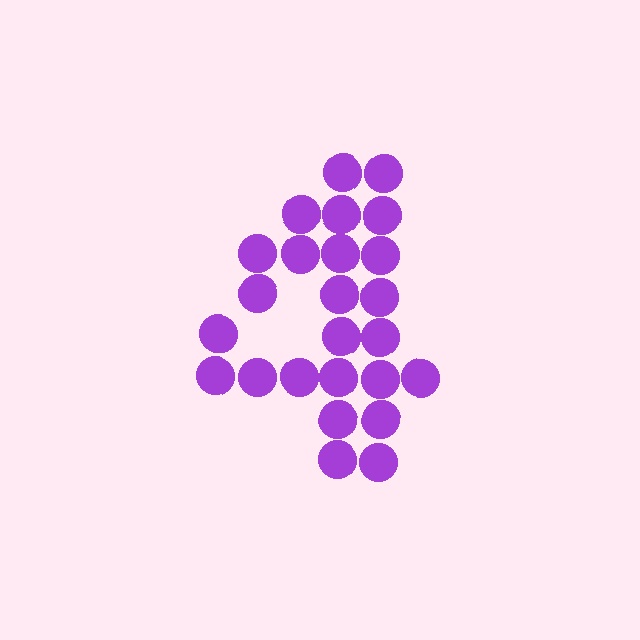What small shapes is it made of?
It is made of small circles.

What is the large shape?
The large shape is the digit 4.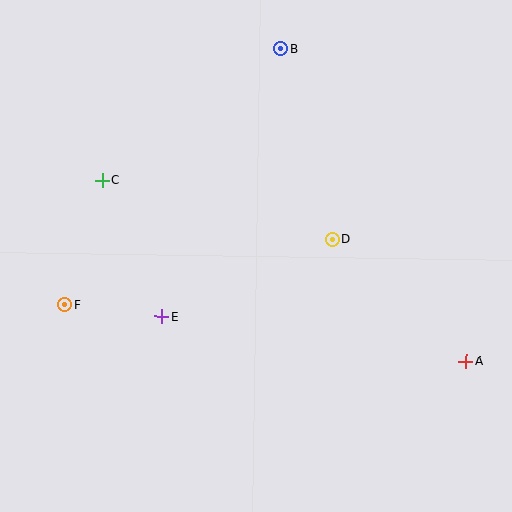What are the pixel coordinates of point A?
Point A is at (466, 362).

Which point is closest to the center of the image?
Point D at (333, 239) is closest to the center.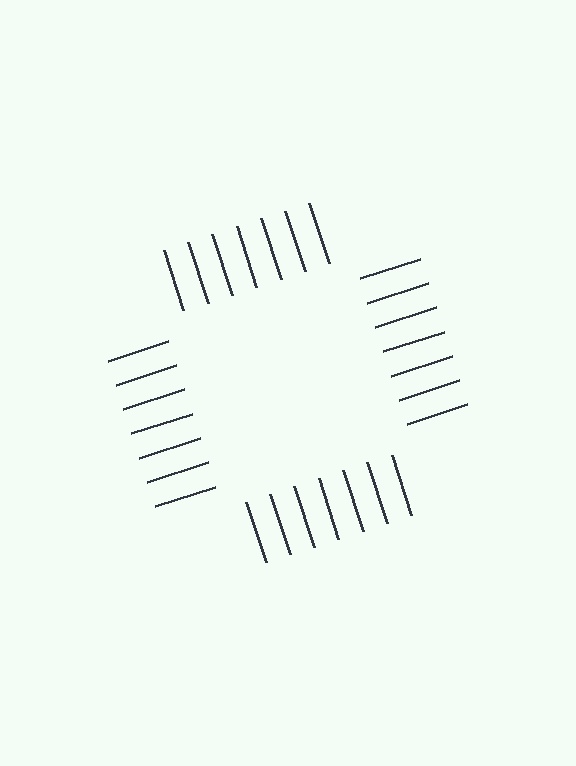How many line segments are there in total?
28 — 7 along each of the 4 edges.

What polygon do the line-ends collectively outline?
An illusory square — the line segments terminate on its edges but no continuous stroke is drawn.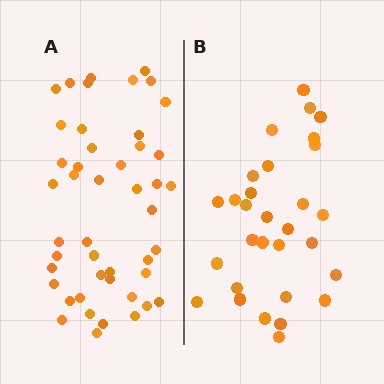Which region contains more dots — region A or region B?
Region A (the left region) has more dots.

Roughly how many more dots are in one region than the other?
Region A has approximately 15 more dots than region B.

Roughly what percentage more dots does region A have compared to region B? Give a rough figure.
About 55% more.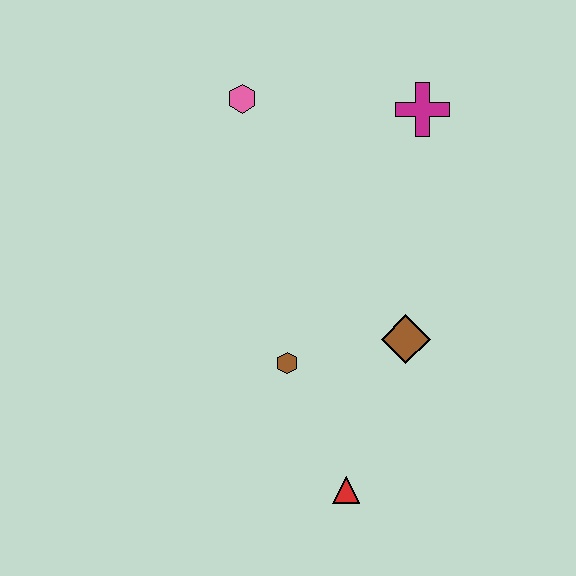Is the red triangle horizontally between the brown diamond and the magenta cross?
No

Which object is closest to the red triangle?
The brown hexagon is closest to the red triangle.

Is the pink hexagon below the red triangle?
No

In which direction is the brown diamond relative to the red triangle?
The brown diamond is above the red triangle.